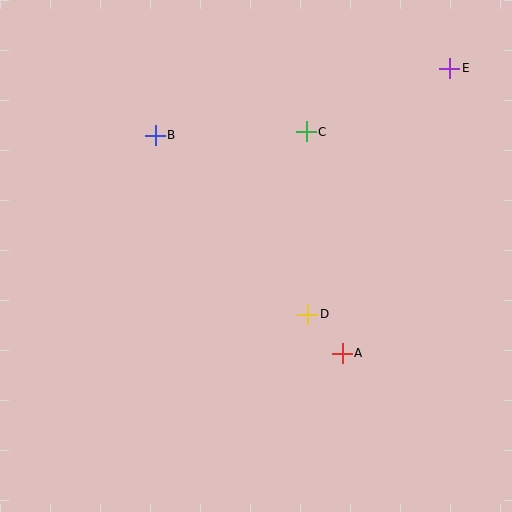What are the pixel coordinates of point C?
Point C is at (306, 132).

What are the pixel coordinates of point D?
Point D is at (308, 314).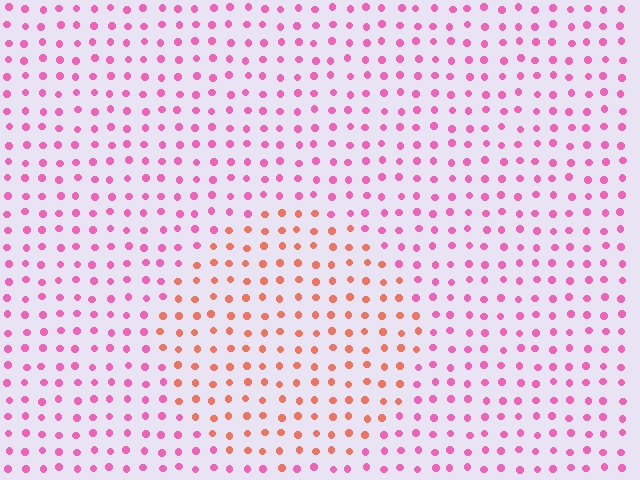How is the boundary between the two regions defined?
The boundary is defined purely by a slight shift in hue (about 44 degrees). Spacing, size, and orientation are identical on both sides.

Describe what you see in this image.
The image is filled with small pink elements in a uniform arrangement. A circle-shaped region is visible where the elements are tinted to a slightly different hue, forming a subtle color boundary.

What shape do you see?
I see a circle.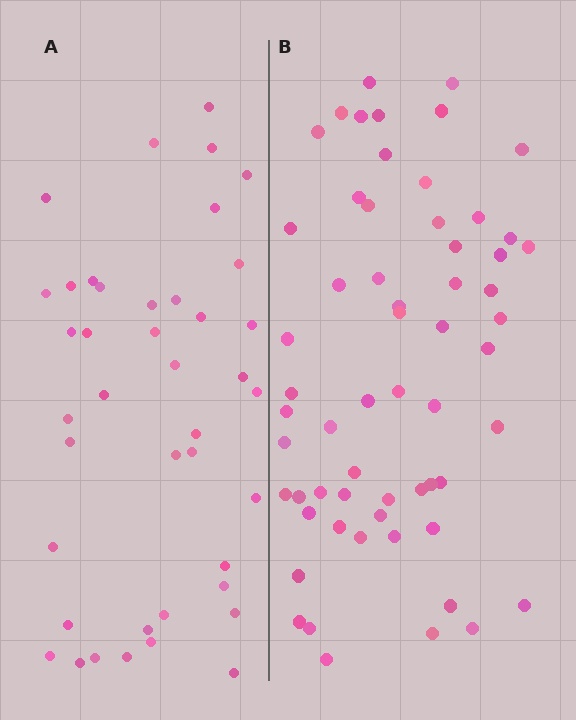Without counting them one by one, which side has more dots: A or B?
Region B (the right region) has more dots.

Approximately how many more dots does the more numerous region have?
Region B has approximately 20 more dots than region A.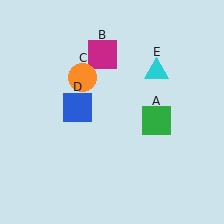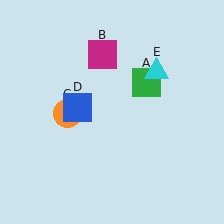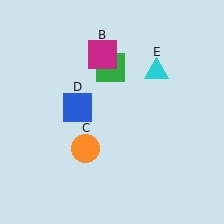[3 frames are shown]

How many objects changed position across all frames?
2 objects changed position: green square (object A), orange circle (object C).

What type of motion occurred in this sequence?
The green square (object A), orange circle (object C) rotated counterclockwise around the center of the scene.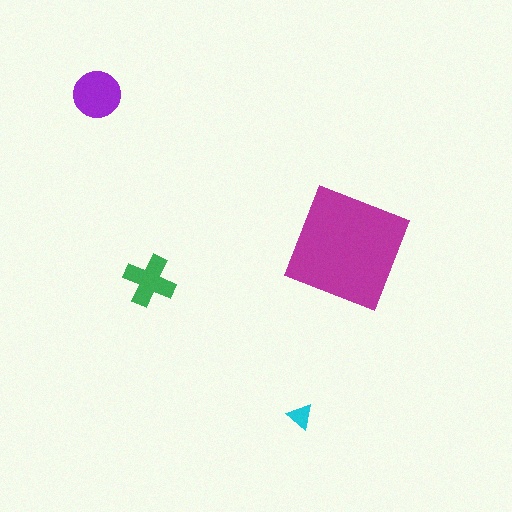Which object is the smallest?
The cyan triangle.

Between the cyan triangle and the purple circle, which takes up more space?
The purple circle.